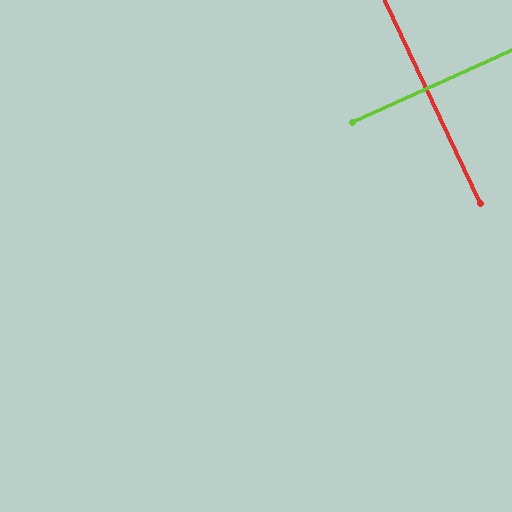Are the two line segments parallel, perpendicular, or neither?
Perpendicular — they meet at approximately 89°.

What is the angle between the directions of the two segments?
Approximately 89 degrees.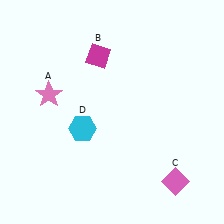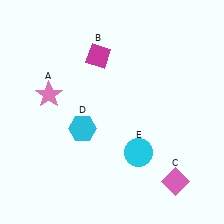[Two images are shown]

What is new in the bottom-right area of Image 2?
A cyan circle (E) was added in the bottom-right area of Image 2.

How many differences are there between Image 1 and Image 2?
There is 1 difference between the two images.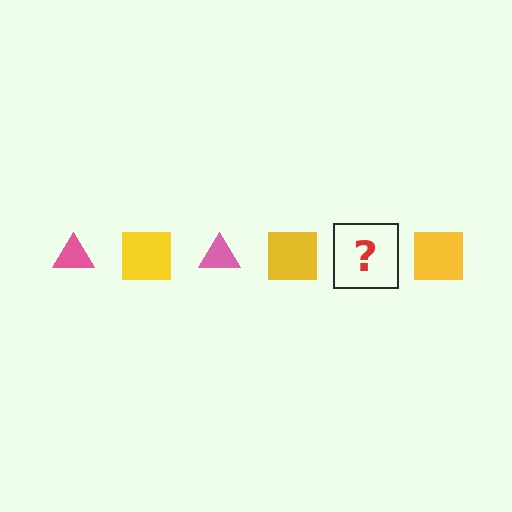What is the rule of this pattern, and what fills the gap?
The rule is that the pattern alternates between pink triangle and yellow square. The gap should be filled with a pink triangle.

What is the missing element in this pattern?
The missing element is a pink triangle.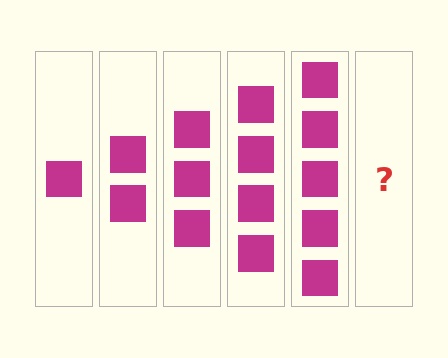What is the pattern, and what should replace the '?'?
The pattern is that each step adds one more square. The '?' should be 6 squares.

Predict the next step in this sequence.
The next step is 6 squares.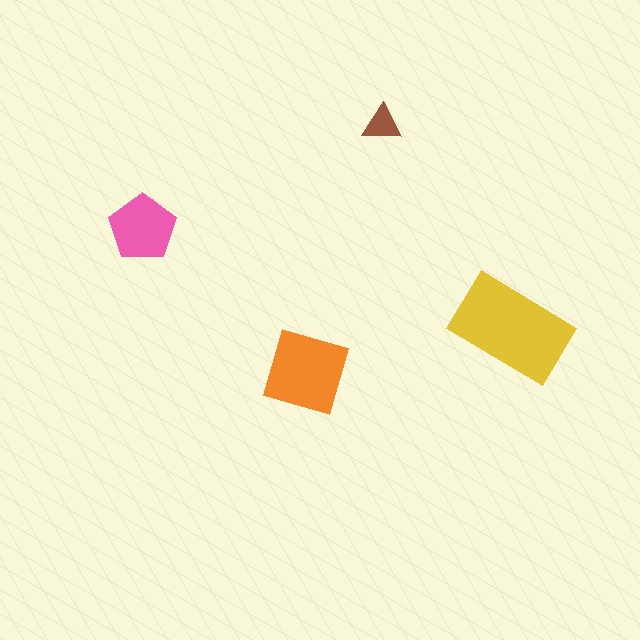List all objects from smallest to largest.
The brown triangle, the pink pentagon, the orange diamond, the yellow rectangle.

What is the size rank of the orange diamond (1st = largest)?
2nd.